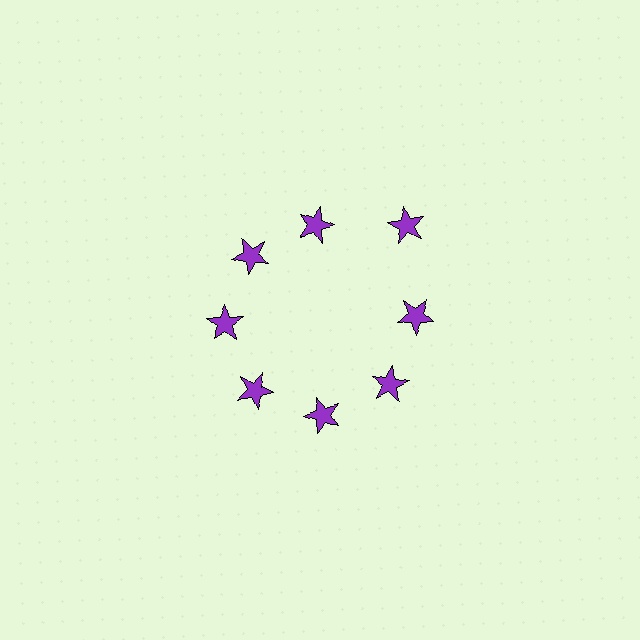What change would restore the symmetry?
The symmetry would be restored by moving it inward, back onto the ring so that all 8 stars sit at equal angles and equal distance from the center.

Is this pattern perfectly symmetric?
No. The 8 purple stars are arranged in a ring, but one element near the 2 o'clock position is pushed outward from the center, breaking the 8-fold rotational symmetry.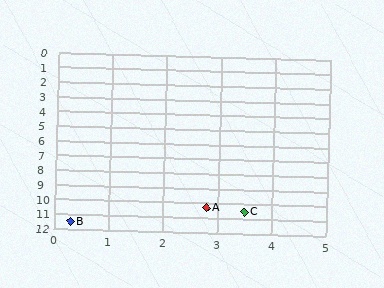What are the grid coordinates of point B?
Point B is at approximately (0.3, 11.5).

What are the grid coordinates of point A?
Point A is at approximately (2.8, 10.3).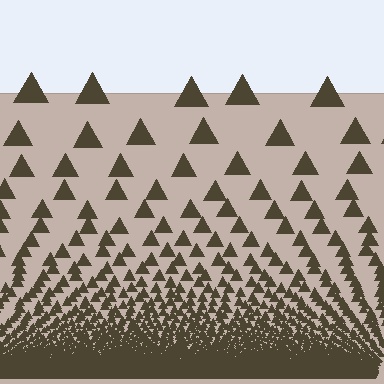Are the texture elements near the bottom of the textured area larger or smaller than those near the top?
Smaller. The gradient is inverted — elements near the bottom are smaller and denser.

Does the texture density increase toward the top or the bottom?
Density increases toward the bottom.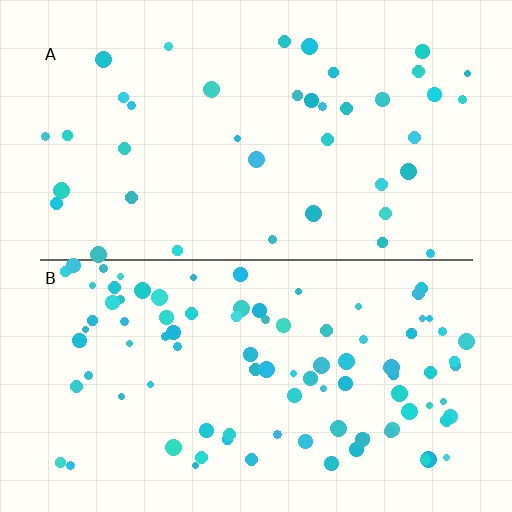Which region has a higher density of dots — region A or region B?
B (the bottom).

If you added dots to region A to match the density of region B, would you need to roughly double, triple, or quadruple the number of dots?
Approximately double.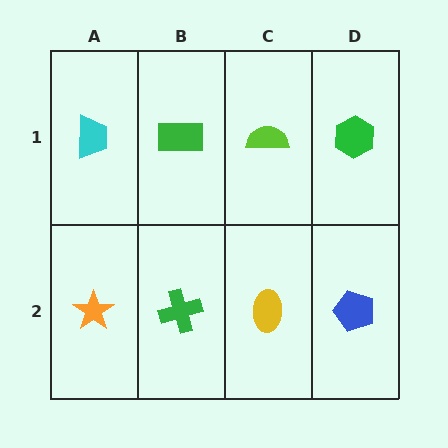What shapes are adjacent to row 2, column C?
A lime semicircle (row 1, column C), a green cross (row 2, column B), a blue pentagon (row 2, column D).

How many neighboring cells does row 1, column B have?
3.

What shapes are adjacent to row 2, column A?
A cyan trapezoid (row 1, column A), a green cross (row 2, column B).